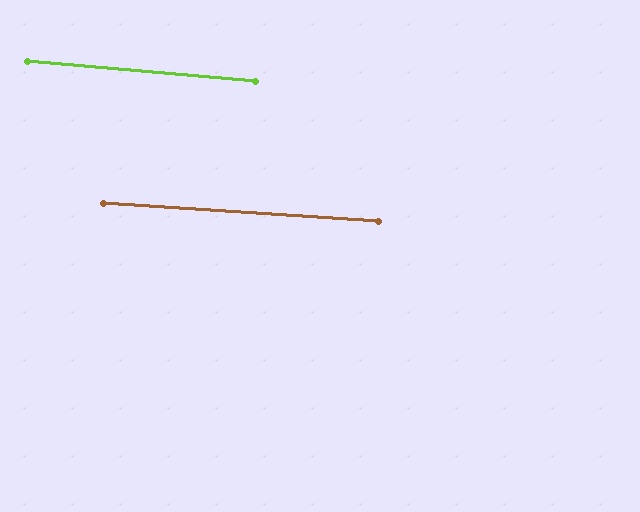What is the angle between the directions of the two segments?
Approximately 1 degree.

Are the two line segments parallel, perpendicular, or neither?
Parallel — their directions differ by only 1.3°.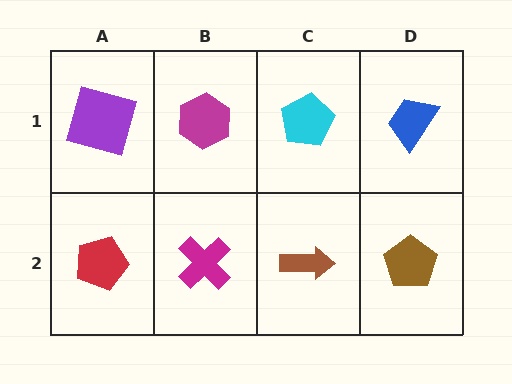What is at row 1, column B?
A magenta hexagon.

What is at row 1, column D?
A blue trapezoid.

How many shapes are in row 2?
4 shapes.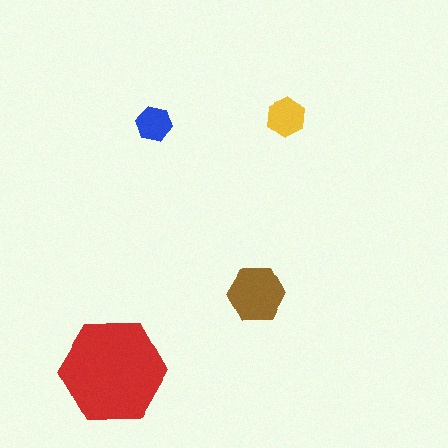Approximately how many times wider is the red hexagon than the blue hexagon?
About 3 times wider.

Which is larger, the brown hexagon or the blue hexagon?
The brown one.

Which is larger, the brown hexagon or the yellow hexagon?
The brown one.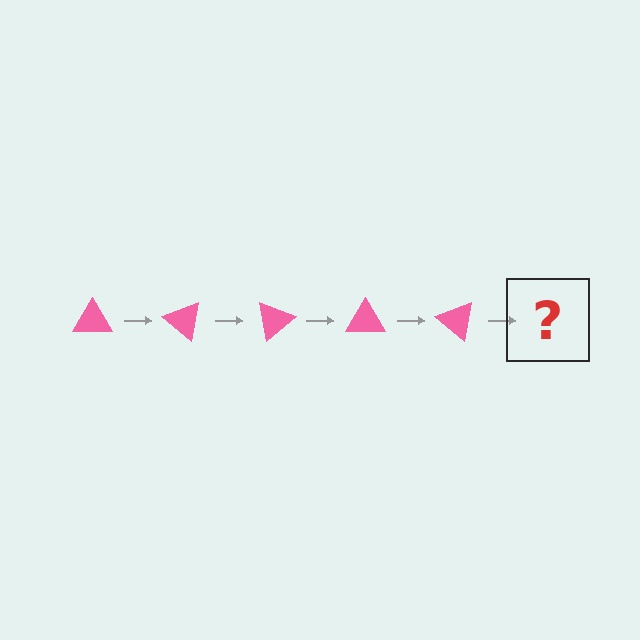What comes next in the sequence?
The next element should be a pink triangle rotated 200 degrees.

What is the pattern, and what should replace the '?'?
The pattern is that the triangle rotates 40 degrees each step. The '?' should be a pink triangle rotated 200 degrees.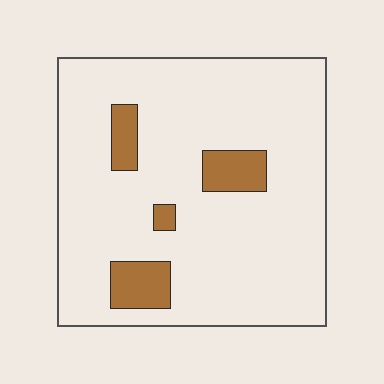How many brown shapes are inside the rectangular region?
4.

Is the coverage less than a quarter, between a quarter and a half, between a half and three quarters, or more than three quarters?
Less than a quarter.